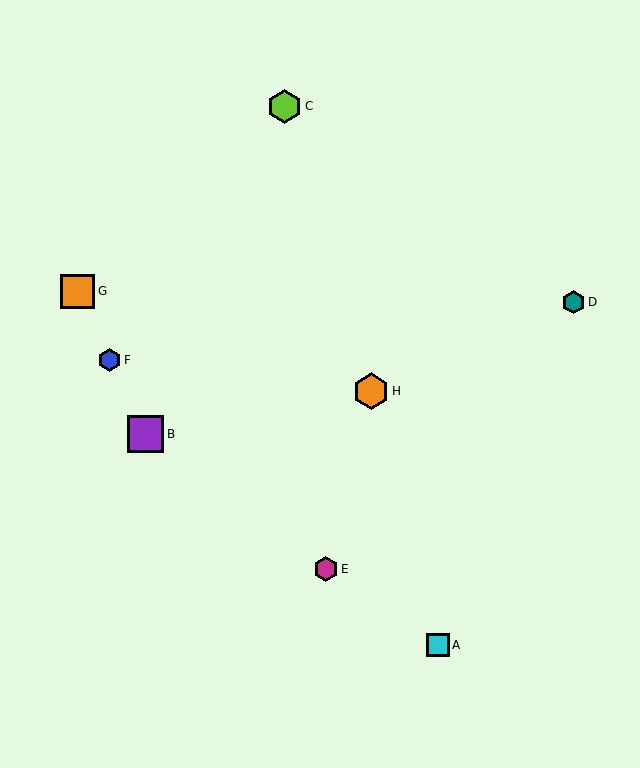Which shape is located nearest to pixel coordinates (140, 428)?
The purple square (labeled B) at (146, 434) is nearest to that location.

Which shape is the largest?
The orange hexagon (labeled H) is the largest.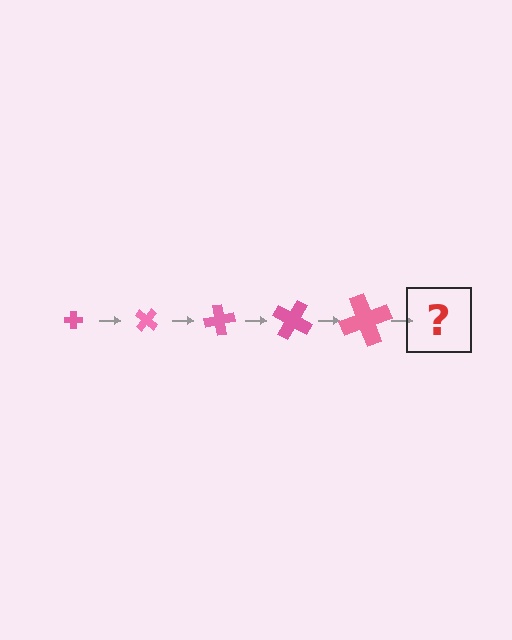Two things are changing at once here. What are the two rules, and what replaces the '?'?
The two rules are that the cross grows larger each step and it rotates 40 degrees each step. The '?' should be a cross, larger than the previous one and rotated 200 degrees from the start.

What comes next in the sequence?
The next element should be a cross, larger than the previous one and rotated 200 degrees from the start.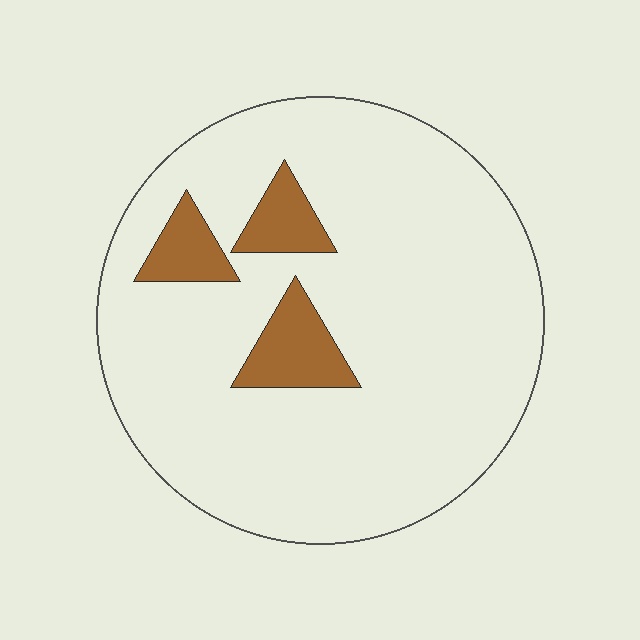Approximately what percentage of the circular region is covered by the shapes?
Approximately 10%.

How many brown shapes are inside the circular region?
3.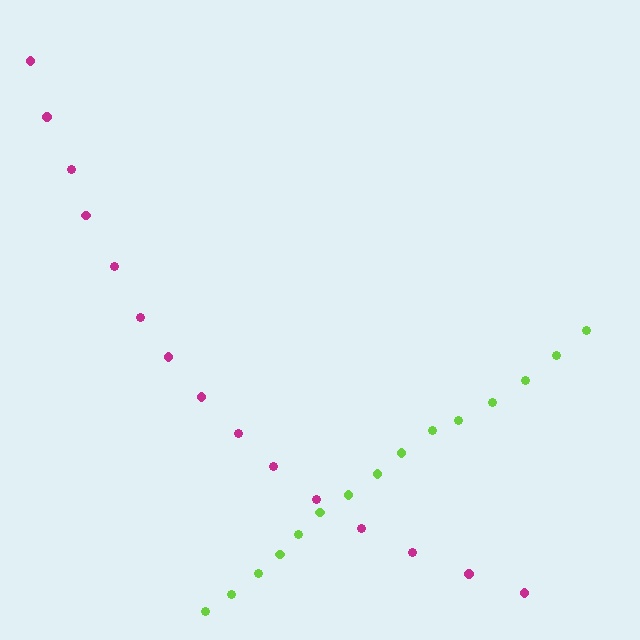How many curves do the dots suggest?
There are 2 distinct paths.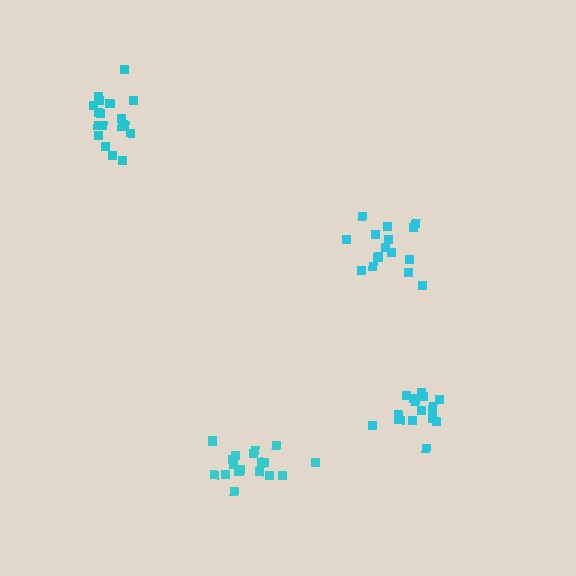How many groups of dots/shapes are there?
There are 4 groups.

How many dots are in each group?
Group 1: 16 dots, Group 2: 18 dots, Group 3: 18 dots, Group 4: 17 dots (69 total).